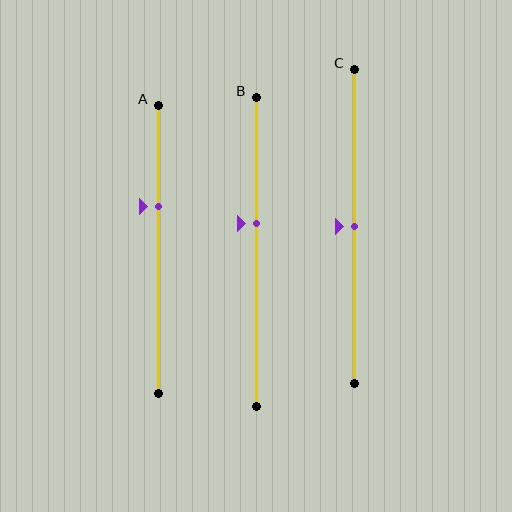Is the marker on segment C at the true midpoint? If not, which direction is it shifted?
Yes, the marker on segment C is at the true midpoint.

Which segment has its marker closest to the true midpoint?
Segment C has its marker closest to the true midpoint.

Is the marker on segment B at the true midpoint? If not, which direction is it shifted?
No, the marker on segment B is shifted upward by about 9% of the segment length.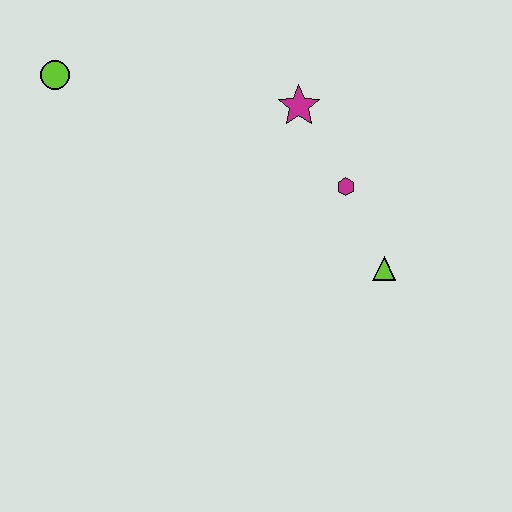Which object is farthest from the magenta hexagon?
The lime circle is farthest from the magenta hexagon.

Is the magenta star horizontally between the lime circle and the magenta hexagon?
Yes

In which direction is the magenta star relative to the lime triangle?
The magenta star is above the lime triangle.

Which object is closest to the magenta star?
The magenta hexagon is closest to the magenta star.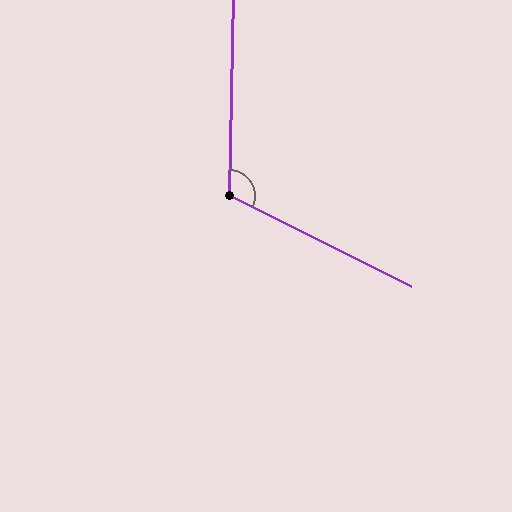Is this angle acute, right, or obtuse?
It is obtuse.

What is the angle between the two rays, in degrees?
Approximately 115 degrees.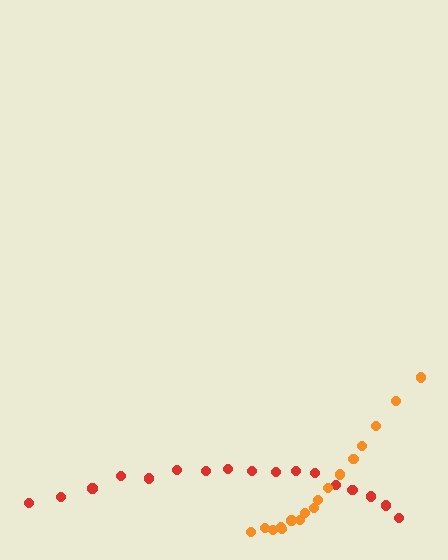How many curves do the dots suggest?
There are 2 distinct paths.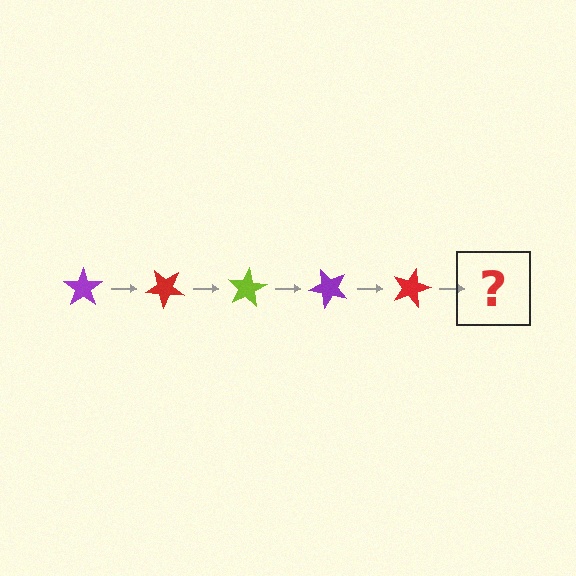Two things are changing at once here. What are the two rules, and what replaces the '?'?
The two rules are that it rotates 40 degrees each step and the color cycles through purple, red, and lime. The '?' should be a lime star, rotated 200 degrees from the start.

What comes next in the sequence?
The next element should be a lime star, rotated 200 degrees from the start.